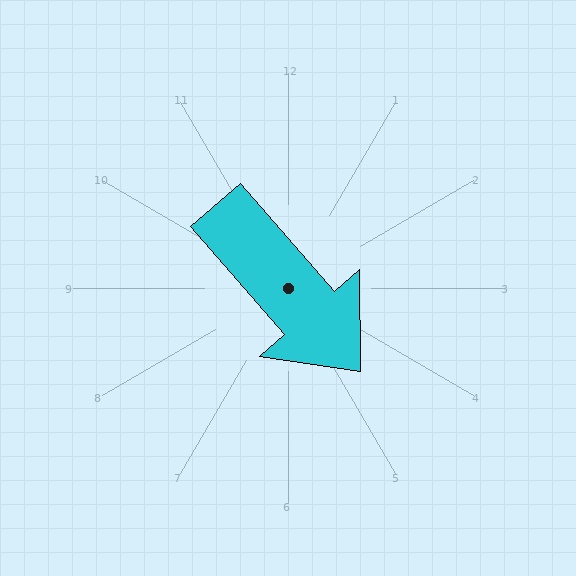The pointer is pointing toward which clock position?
Roughly 5 o'clock.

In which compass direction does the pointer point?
Southeast.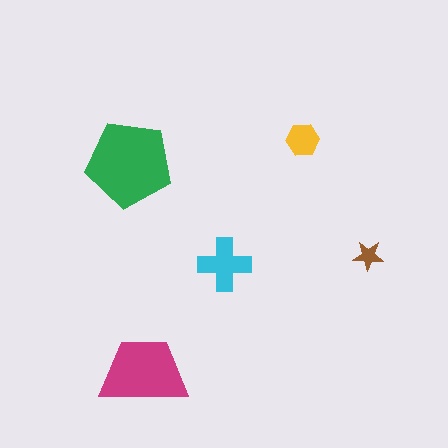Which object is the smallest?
The brown star.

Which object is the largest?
The green pentagon.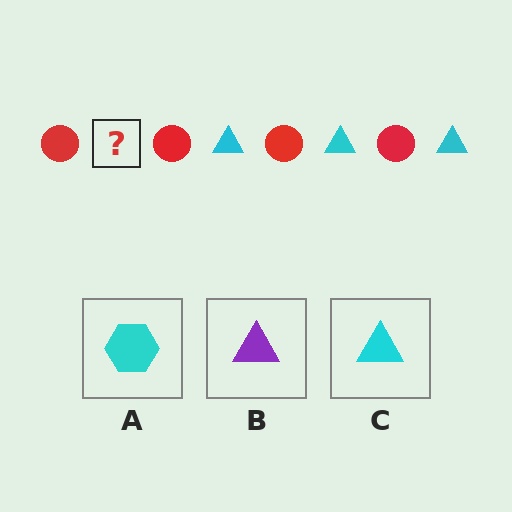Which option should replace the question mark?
Option C.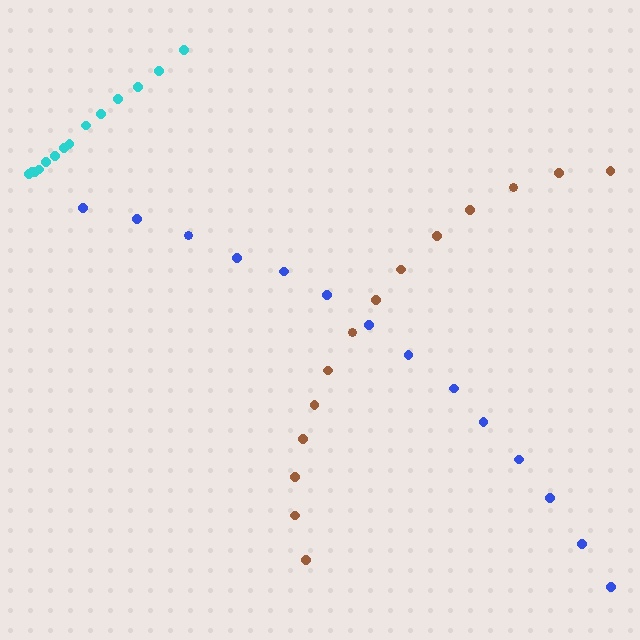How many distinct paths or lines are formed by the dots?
There are 3 distinct paths.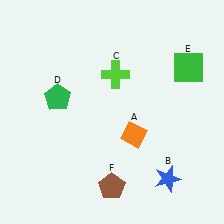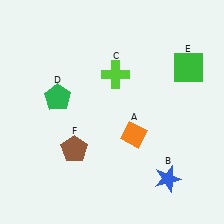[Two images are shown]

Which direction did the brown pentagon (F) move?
The brown pentagon (F) moved left.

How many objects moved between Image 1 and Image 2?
1 object moved between the two images.